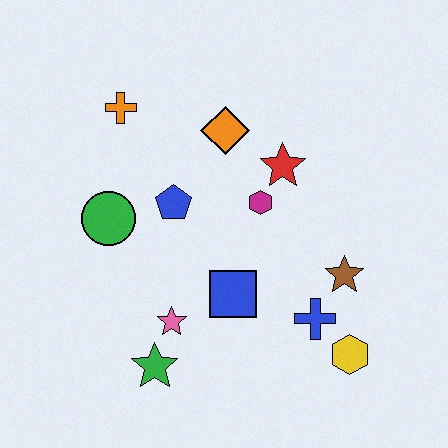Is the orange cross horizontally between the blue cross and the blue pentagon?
No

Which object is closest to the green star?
The pink star is closest to the green star.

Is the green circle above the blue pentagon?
No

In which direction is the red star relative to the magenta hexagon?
The red star is above the magenta hexagon.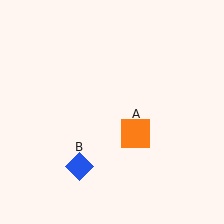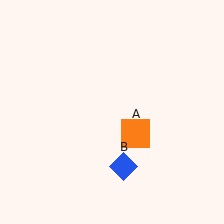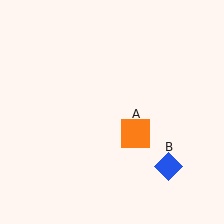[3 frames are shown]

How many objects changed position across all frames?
1 object changed position: blue diamond (object B).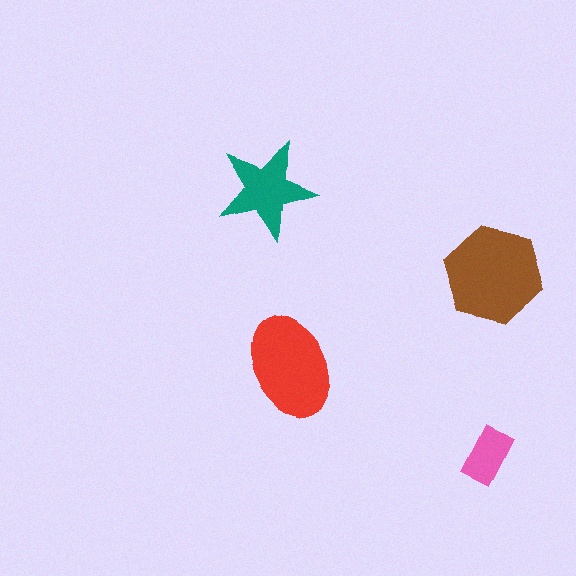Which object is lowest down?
The pink rectangle is bottommost.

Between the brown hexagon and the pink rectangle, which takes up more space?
The brown hexagon.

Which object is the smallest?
The pink rectangle.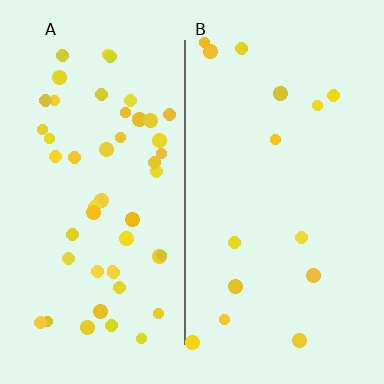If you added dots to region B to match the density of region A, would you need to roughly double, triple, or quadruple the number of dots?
Approximately triple.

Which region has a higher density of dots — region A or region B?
A (the left).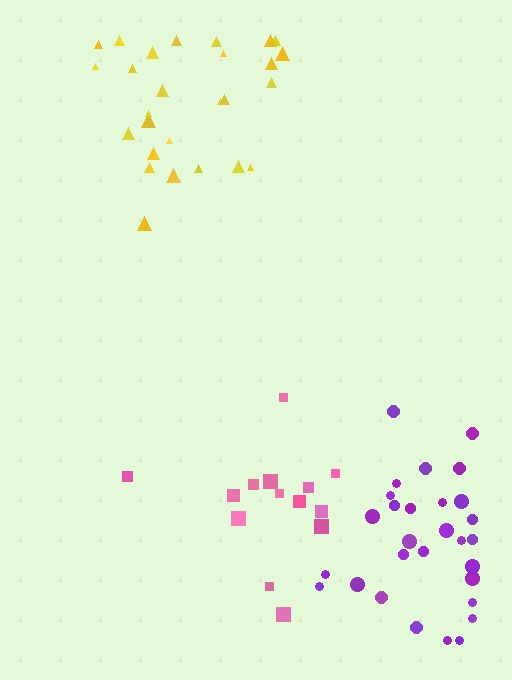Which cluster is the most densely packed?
Purple.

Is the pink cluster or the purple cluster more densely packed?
Purple.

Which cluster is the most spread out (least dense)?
Pink.